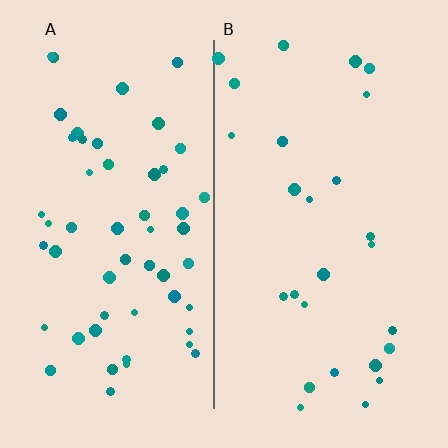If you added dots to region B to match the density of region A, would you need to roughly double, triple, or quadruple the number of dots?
Approximately double.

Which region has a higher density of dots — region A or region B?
A (the left).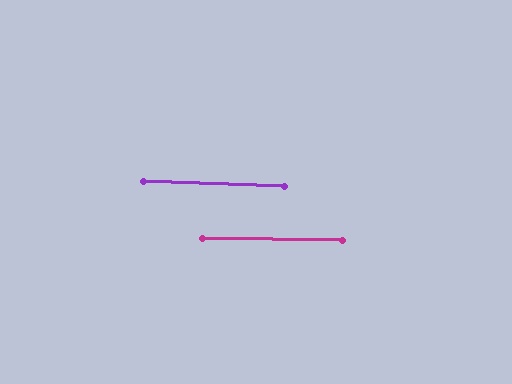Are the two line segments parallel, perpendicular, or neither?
Parallel — their directions differ by only 1.3°.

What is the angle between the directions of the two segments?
Approximately 1 degree.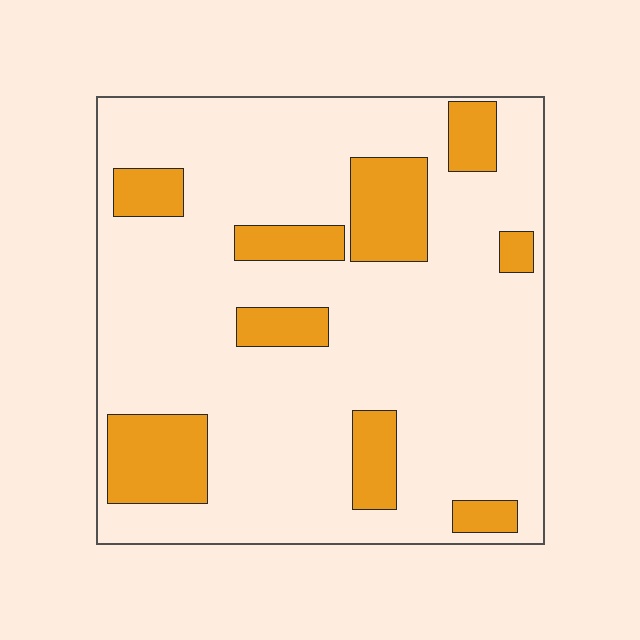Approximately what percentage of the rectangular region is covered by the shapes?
Approximately 20%.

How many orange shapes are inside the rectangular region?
9.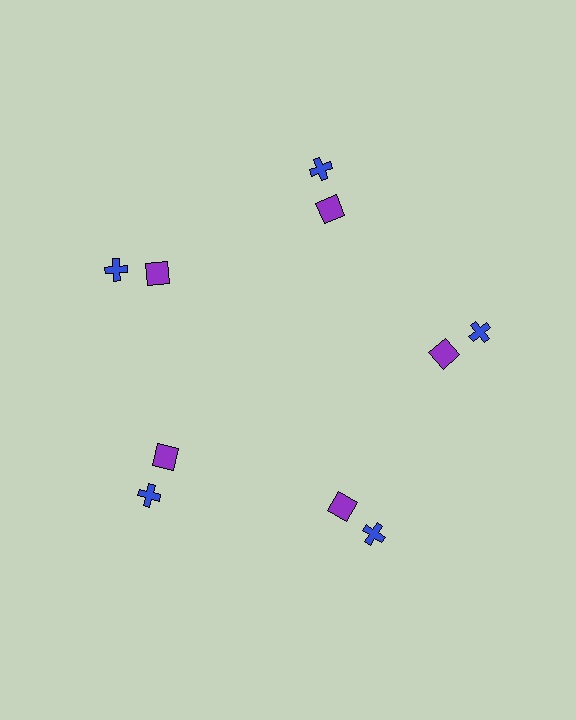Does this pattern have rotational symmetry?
Yes, this pattern has 5-fold rotational symmetry. It looks the same after rotating 72 degrees around the center.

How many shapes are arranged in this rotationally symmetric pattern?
There are 10 shapes, arranged in 5 groups of 2.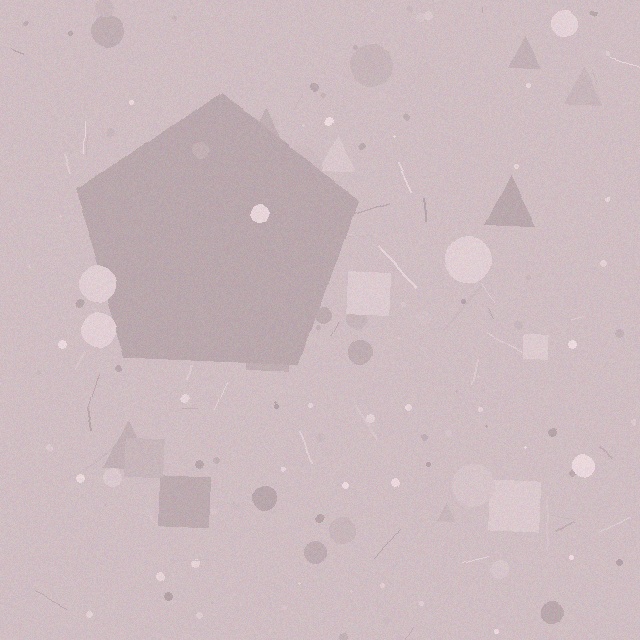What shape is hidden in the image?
A pentagon is hidden in the image.